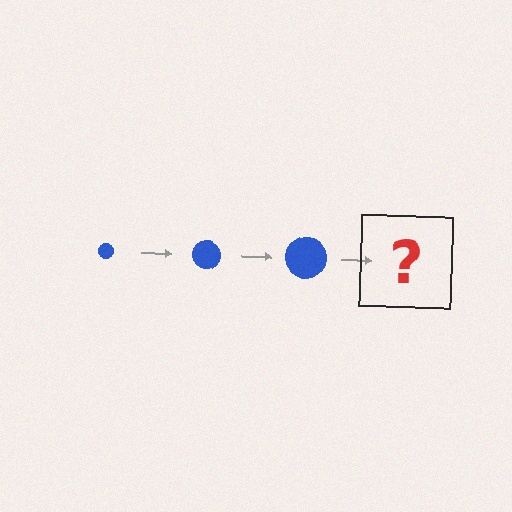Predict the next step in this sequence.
The next step is a blue circle, larger than the previous one.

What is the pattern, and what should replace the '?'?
The pattern is that the circle gets progressively larger each step. The '?' should be a blue circle, larger than the previous one.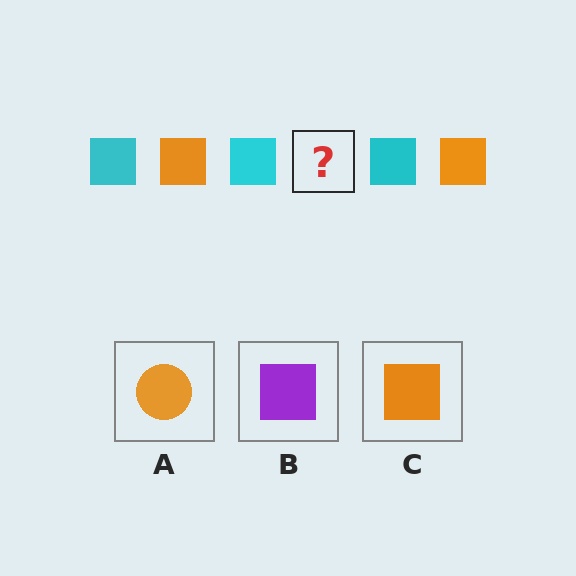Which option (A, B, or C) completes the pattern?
C.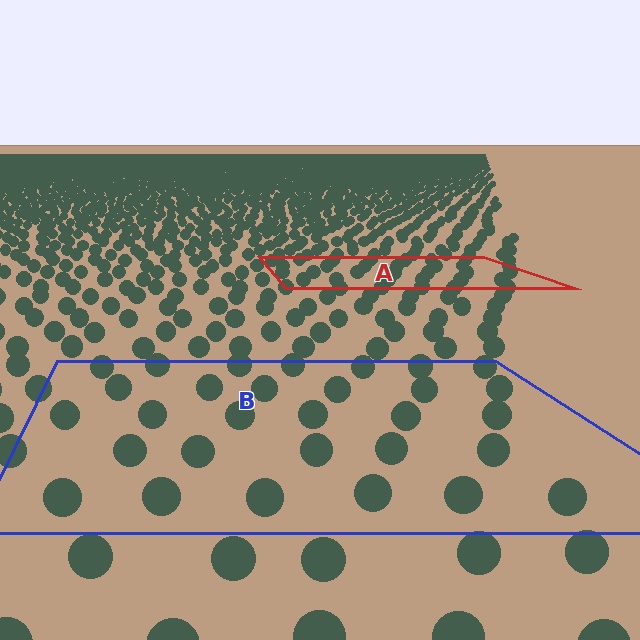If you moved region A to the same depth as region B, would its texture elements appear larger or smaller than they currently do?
They would appear larger. At a closer depth, the same texture elements are projected at a bigger on-screen size.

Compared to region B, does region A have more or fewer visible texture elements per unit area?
Region A has more texture elements per unit area — they are packed more densely because it is farther away.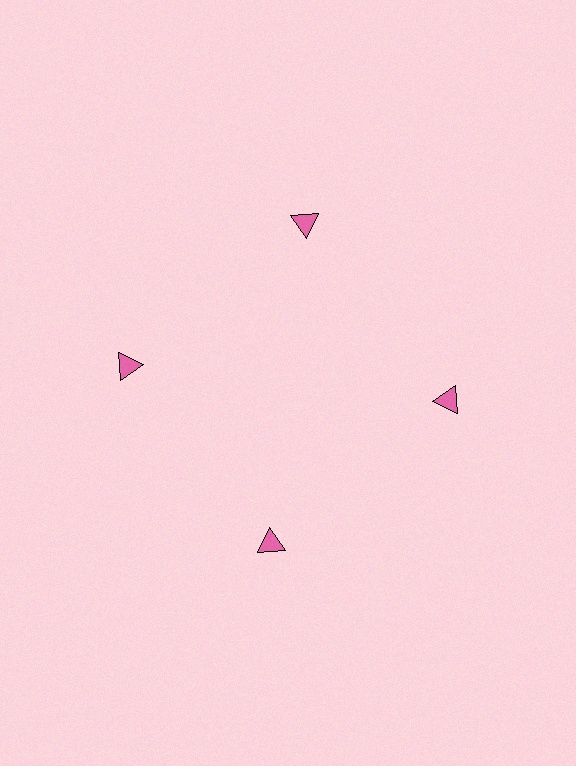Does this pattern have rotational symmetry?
Yes, this pattern has 4-fold rotational symmetry. It looks the same after rotating 90 degrees around the center.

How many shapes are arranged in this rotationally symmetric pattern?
There are 4 shapes, arranged in 4 groups of 1.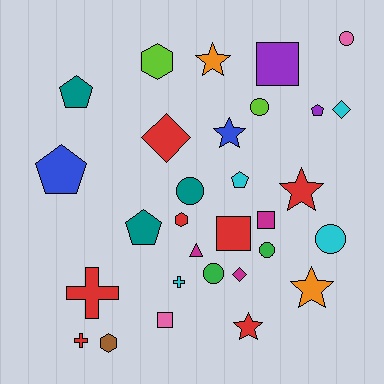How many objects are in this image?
There are 30 objects.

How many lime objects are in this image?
There are 2 lime objects.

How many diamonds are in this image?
There are 3 diamonds.